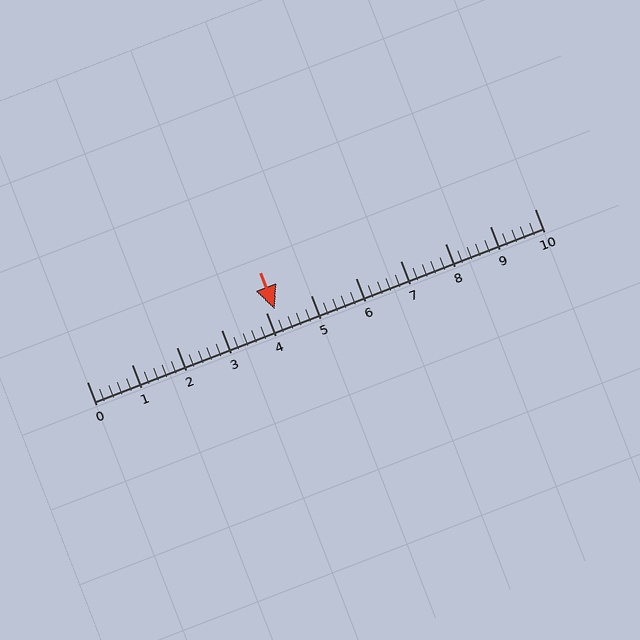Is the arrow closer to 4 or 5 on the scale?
The arrow is closer to 4.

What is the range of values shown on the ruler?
The ruler shows values from 0 to 10.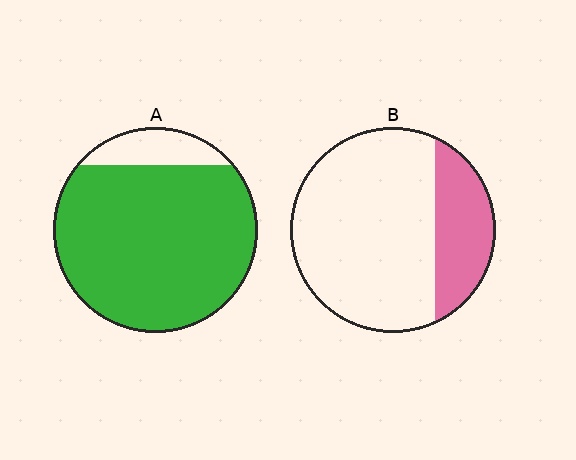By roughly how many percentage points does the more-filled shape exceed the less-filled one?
By roughly 65 percentage points (A over B).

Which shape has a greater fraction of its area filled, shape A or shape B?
Shape A.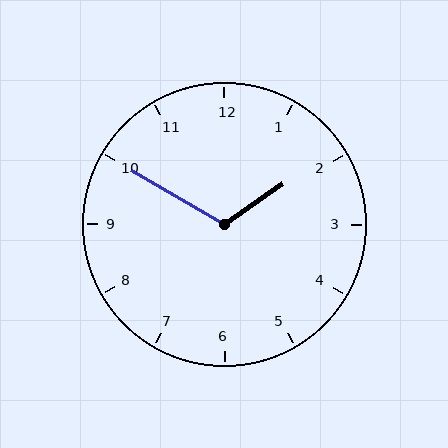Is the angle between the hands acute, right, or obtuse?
It is obtuse.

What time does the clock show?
1:50.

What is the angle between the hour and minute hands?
Approximately 115 degrees.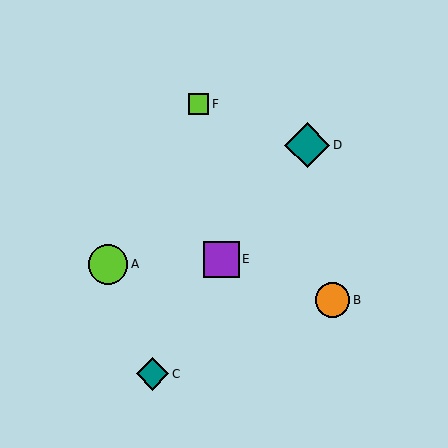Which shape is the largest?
The teal diamond (labeled D) is the largest.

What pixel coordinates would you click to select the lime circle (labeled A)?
Click at (108, 264) to select the lime circle A.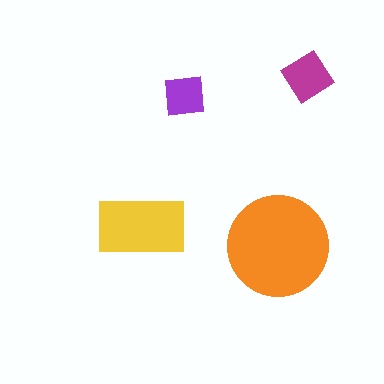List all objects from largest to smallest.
The orange circle, the yellow rectangle, the magenta diamond, the purple square.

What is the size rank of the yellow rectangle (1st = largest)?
2nd.